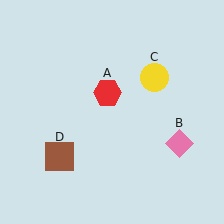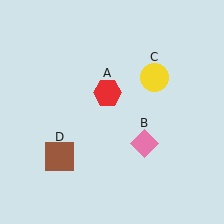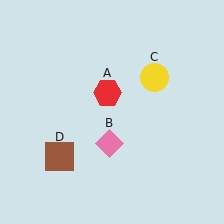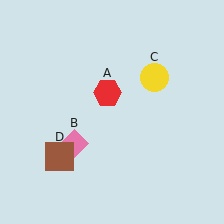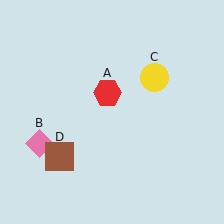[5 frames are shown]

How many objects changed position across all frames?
1 object changed position: pink diamond (object B).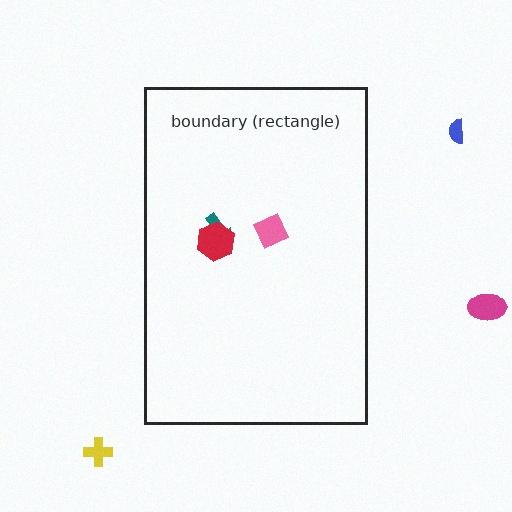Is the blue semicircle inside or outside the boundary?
Outside.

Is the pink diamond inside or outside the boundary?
Inside.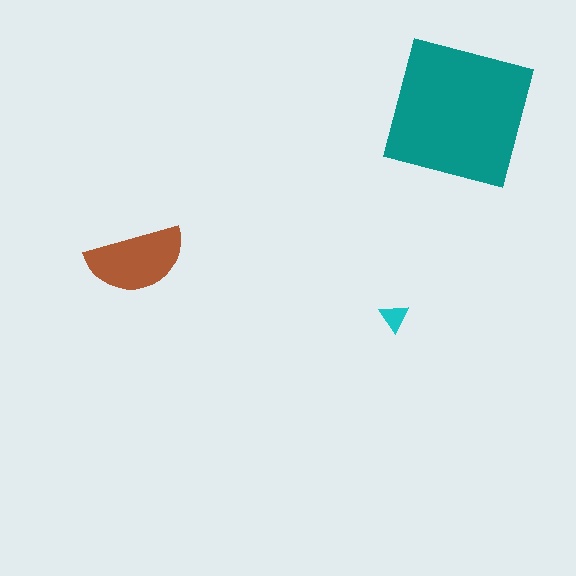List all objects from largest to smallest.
The teal square, the brown semicircle, the cyan triangle.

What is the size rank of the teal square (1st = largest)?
1st.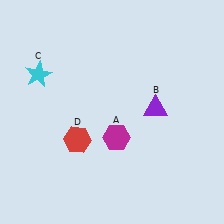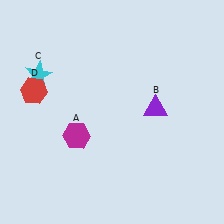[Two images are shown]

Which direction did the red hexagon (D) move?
The red hexagon (D) moved up.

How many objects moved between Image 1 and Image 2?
2 objects moved between the two images.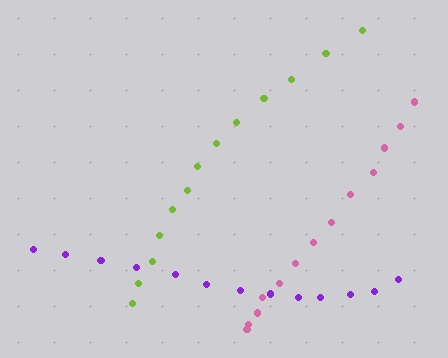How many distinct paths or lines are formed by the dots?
There are 3 distinct paths.